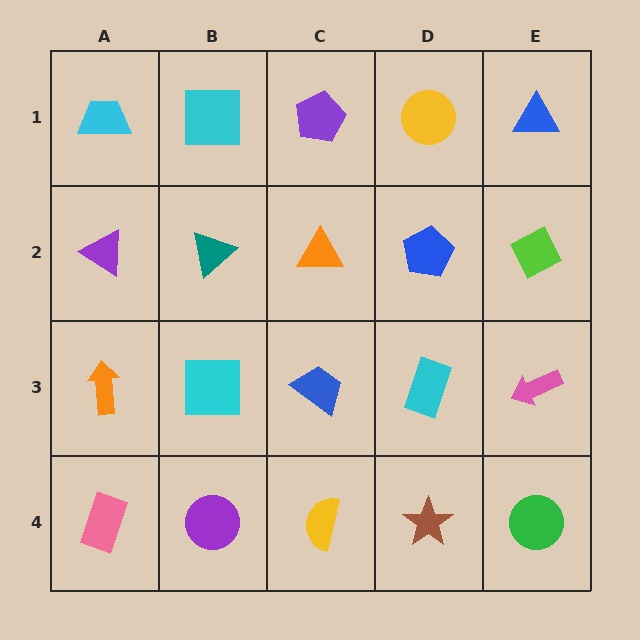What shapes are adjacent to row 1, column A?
A purple triangle (row 2, column A), a cyan square (row 1, column B).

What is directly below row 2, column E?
A pink arrow.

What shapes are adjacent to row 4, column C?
A blue trapezoid (row 3, column C), a purple circle (row 4, column B), a brown star (row 4, column D).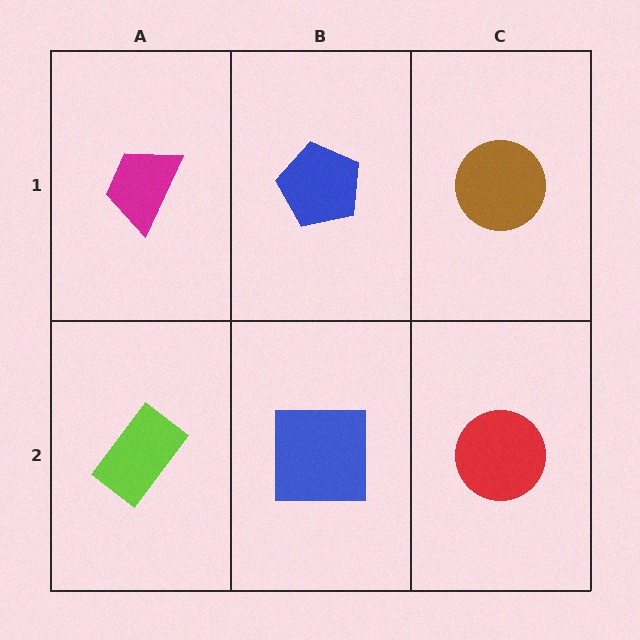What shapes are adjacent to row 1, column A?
A lime rectangle (row 2, column A), a blue pentagon (row 1, column B).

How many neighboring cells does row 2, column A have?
2.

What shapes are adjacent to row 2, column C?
A brown circle (row 1, column C), a blue square (row 2, column B).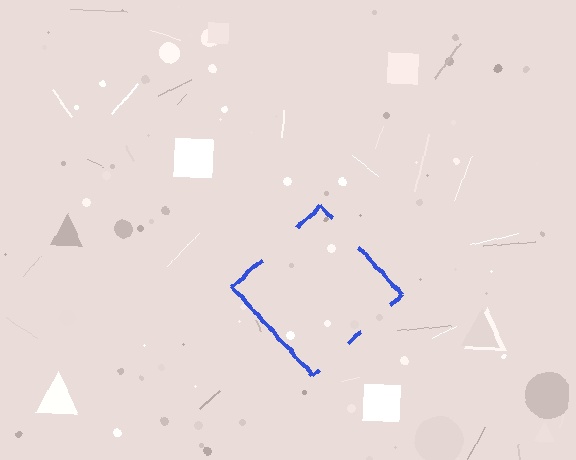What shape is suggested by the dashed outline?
The dashed outline suggests a diamond.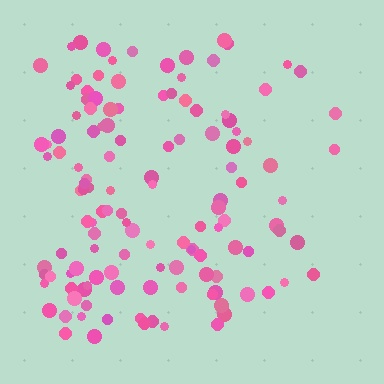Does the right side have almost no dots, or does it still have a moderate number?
Still a moderate number, just noticeably fewer than the left.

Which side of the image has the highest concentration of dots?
The left.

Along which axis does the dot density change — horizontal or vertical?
Horizontal.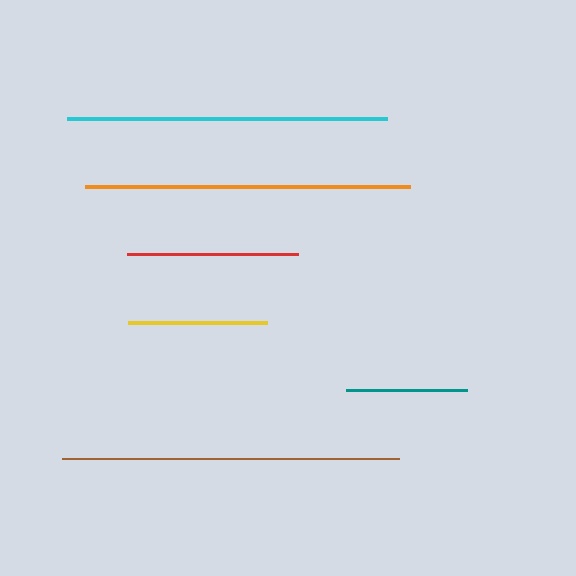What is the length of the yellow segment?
The yellow segment is approximately 139 pixels long.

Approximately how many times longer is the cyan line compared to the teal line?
The cyan line is approximately 2.6 times the length of the teal line.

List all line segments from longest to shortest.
From longest to shortest: brown, orange, cyan, red, yellow, teal.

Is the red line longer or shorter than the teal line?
The red line is longer than the teal line.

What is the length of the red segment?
The red segment is approximately 171 pixels long.